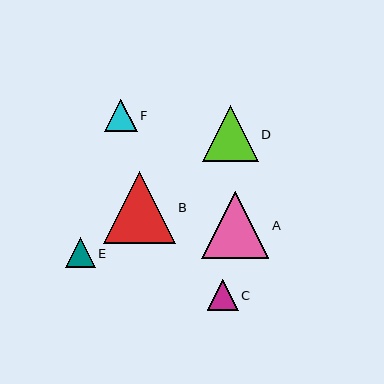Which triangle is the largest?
Triangle B is the largest with a size of approximately 72 pixels.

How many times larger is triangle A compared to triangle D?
Triangle A is approximately 1.2 times the size of triangle D.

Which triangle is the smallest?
Triangle E is the smallest with a size of approximately 30 pixels.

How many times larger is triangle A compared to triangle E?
Triangle A is approximately 2.3 times the size of triangle E.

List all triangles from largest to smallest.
From largest to smallest: B, A, D, F, C, E.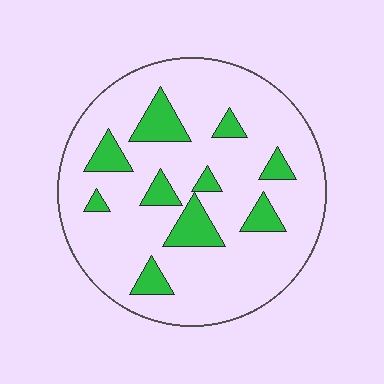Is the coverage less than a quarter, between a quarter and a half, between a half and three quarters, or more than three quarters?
Less than a quarter.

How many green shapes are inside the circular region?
10.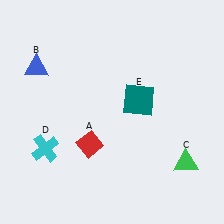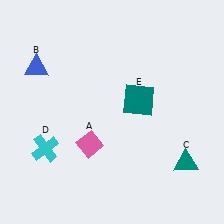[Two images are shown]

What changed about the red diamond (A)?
In Image 1, A is red. In Image 2, it changed to pink.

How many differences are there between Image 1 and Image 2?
There are 2 differences between the two images.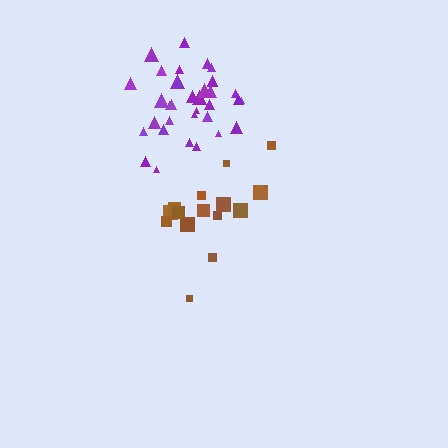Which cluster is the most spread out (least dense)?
Brown.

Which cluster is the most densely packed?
Purple.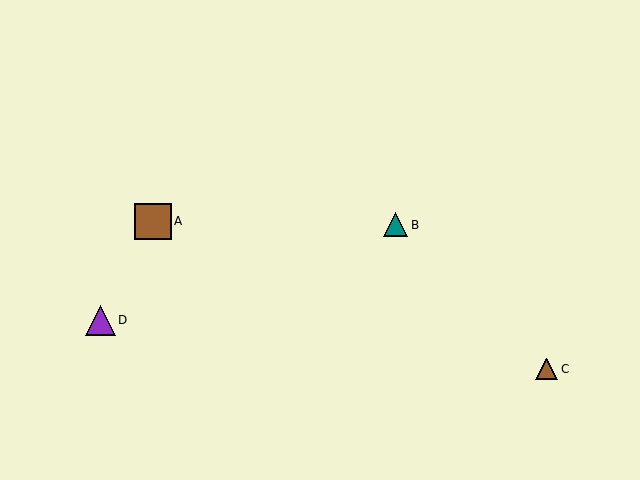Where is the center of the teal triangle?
The center of the teal triangle is at (396, 225).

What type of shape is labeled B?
Shape B is a teal triangle.